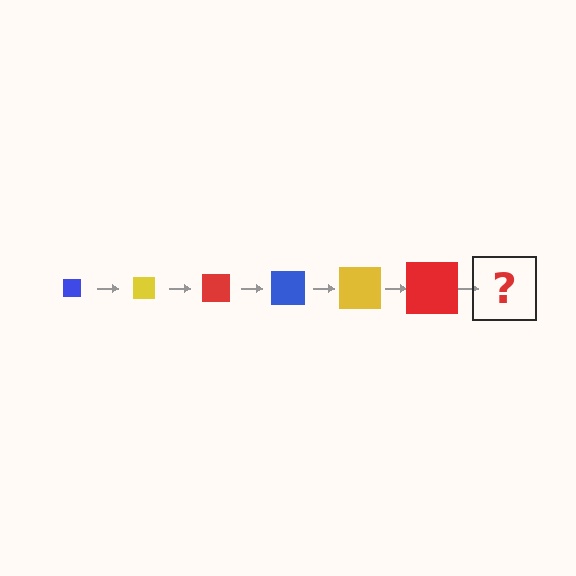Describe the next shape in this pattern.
It should be a blue square, larger than the previous one.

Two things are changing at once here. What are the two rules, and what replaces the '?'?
The two rules are that the square grows larger each step and the color cycles through blue, yellow, and red. The '?' should be a blue square, larger than the previous one.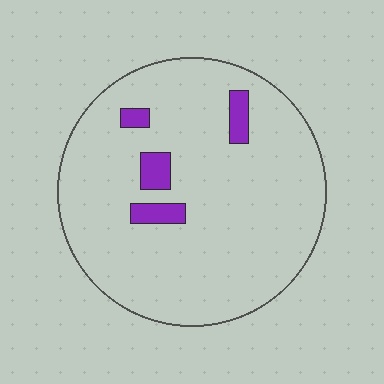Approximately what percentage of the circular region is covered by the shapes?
Approximately 5%.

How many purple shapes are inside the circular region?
4.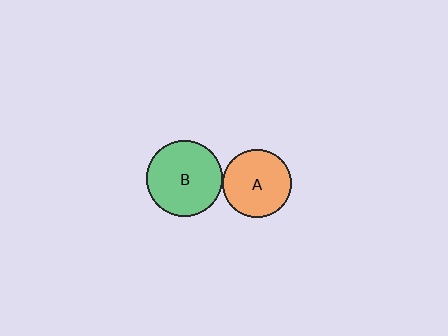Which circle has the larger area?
Circle B (green).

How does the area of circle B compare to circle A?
Approximately 1.3 times.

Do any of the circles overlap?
No, none of the circles overlap.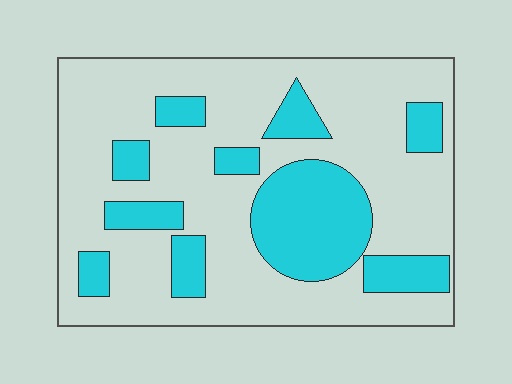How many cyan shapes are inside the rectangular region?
10.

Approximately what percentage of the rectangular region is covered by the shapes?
Approximately 30%.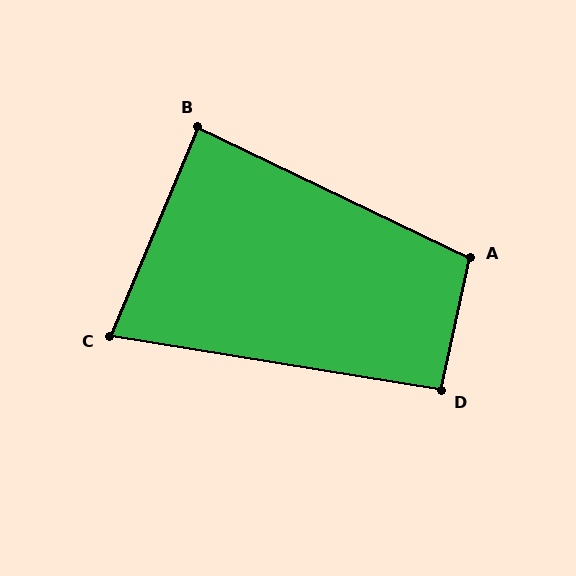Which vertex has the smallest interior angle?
C, at approximately 76 degrees.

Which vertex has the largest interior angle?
A, at approximately 104 degrees.